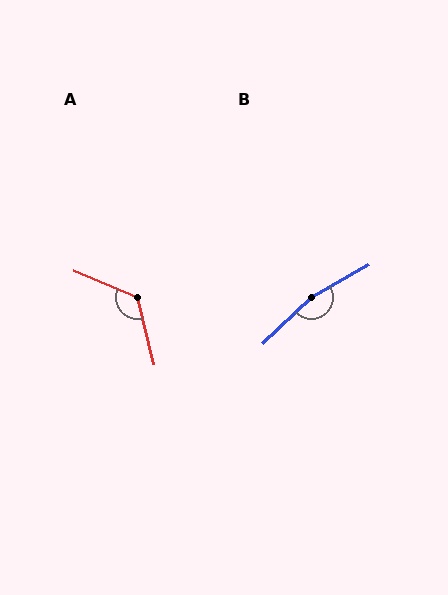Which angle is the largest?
B, at approximately 167 degrees.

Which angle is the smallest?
A, at approximately 127 degrees.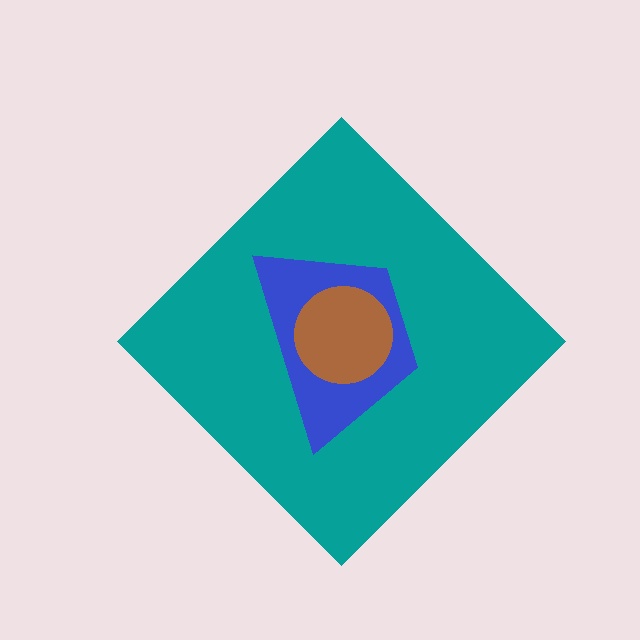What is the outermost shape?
The teal diamond.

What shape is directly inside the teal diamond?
The blue trapezoid.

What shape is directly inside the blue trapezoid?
The brown circle.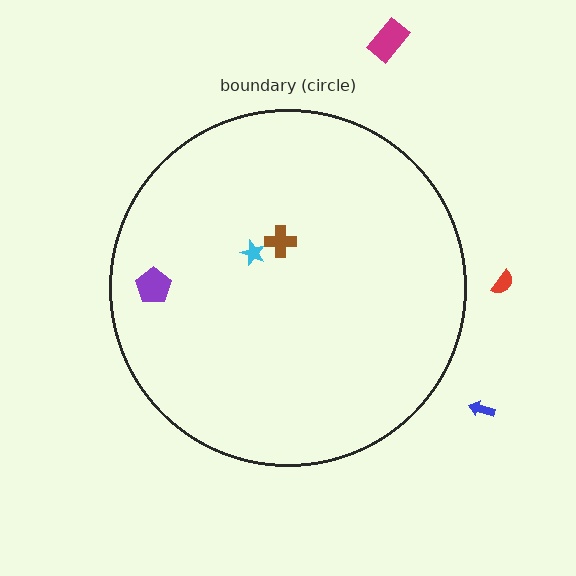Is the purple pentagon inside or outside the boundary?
Inside.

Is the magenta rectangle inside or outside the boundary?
Outside.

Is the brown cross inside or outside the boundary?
Inside.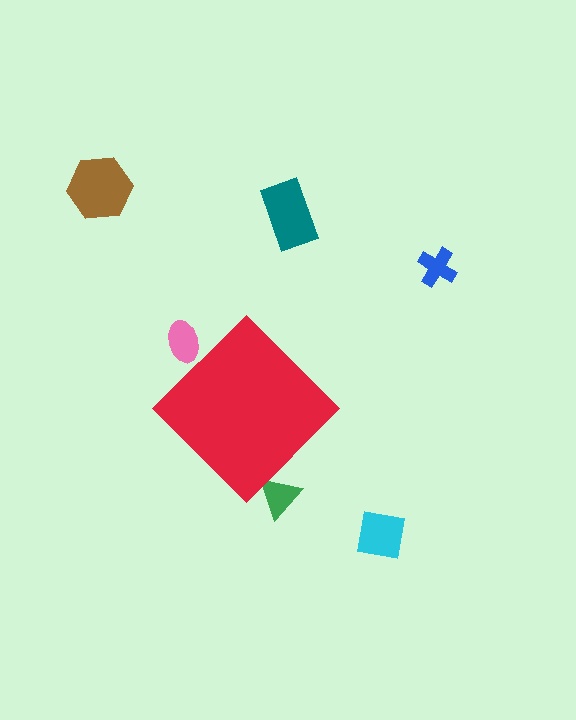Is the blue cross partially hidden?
No, the blue cross is fully visible.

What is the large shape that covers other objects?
A red diamond.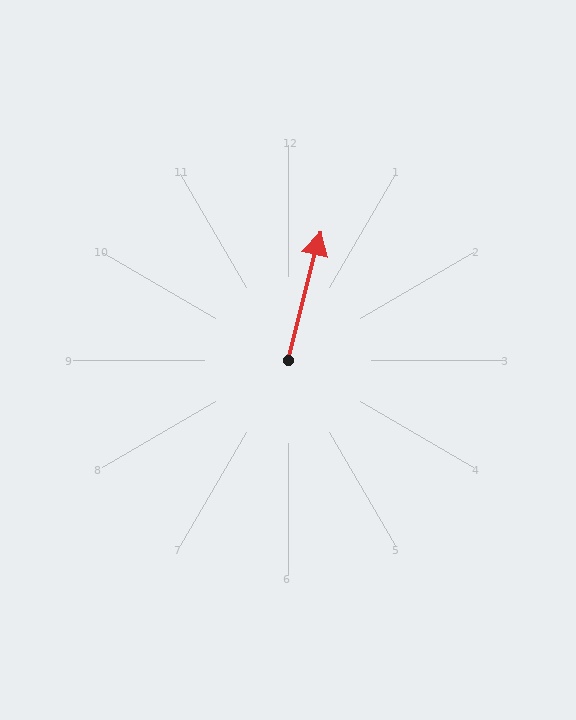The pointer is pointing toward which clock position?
Roughly 12 o'clock.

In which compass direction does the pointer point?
North.